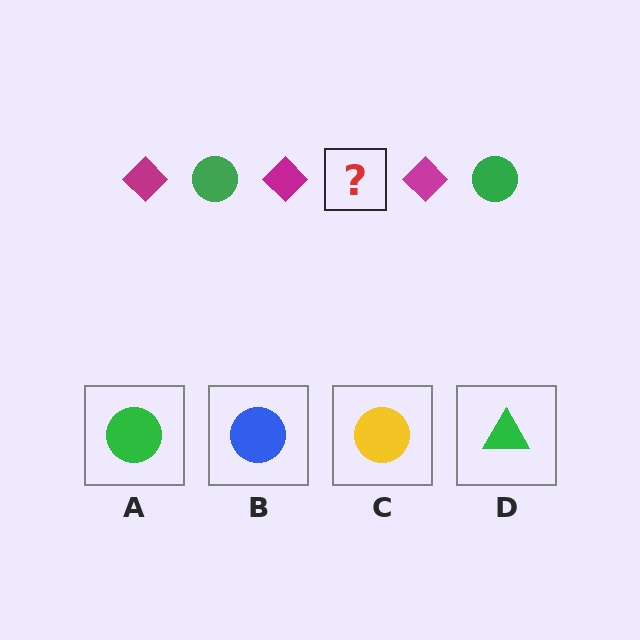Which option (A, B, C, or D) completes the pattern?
A.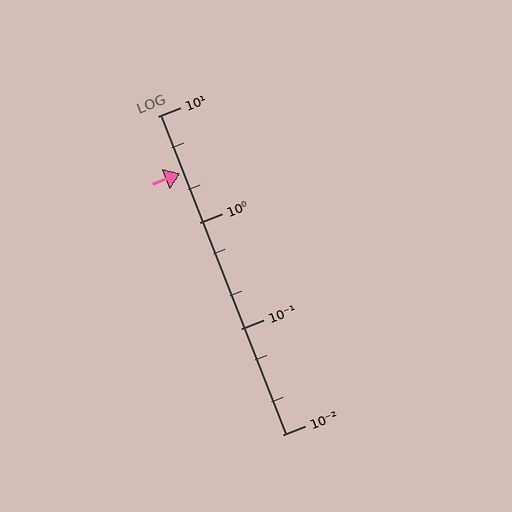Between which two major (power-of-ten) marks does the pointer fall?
The pointer is between 1 and 10.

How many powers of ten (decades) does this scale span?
The scale spans 3 decades, from 0.01 to 10.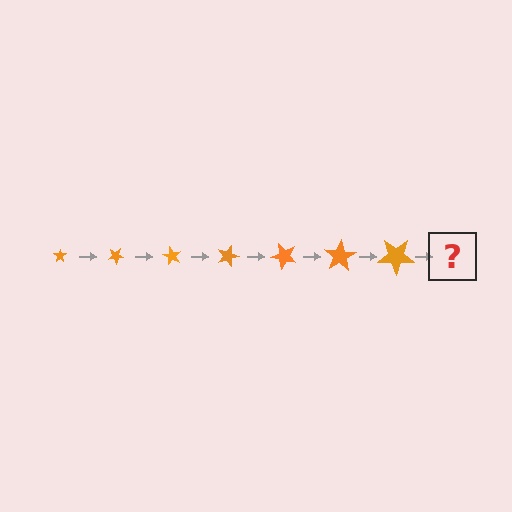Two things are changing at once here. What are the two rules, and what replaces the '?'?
The two rules are that the star grows larger each step and it rotates 30 degrees each step. The '?' should be a star, larger than the previous one and rotated 210 degrees from the start.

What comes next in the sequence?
The next element should be a star, larger than the previous one and rotated 210 degrees from the start.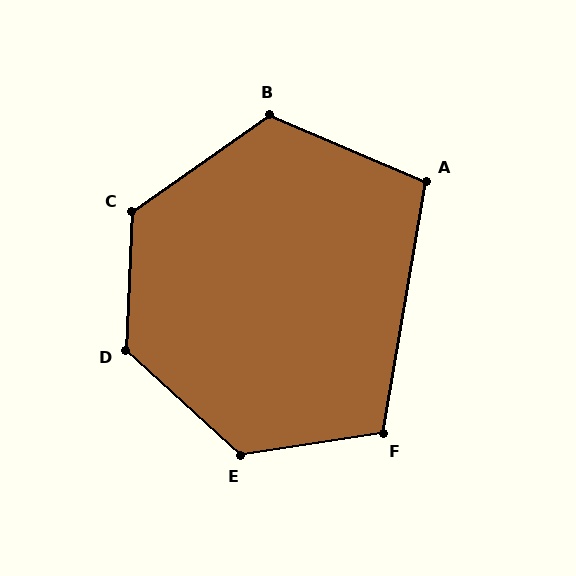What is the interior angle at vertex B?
Approximately 122 degrees (obtuse).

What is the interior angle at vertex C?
Approximately 128 degrees (obtuse).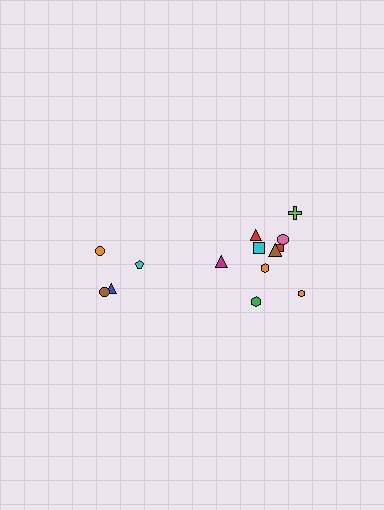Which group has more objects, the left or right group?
The right group.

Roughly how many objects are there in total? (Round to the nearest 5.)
Roughly 15 objects in total.